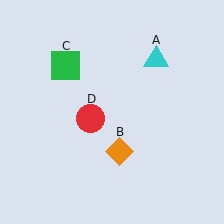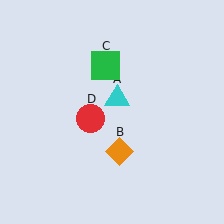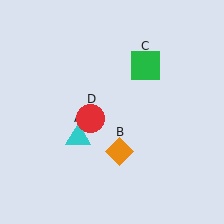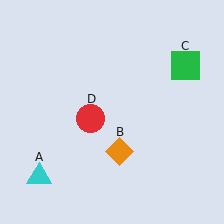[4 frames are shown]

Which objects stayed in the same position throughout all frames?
Orange diamond (object B) and red circle (object D) remained stationary.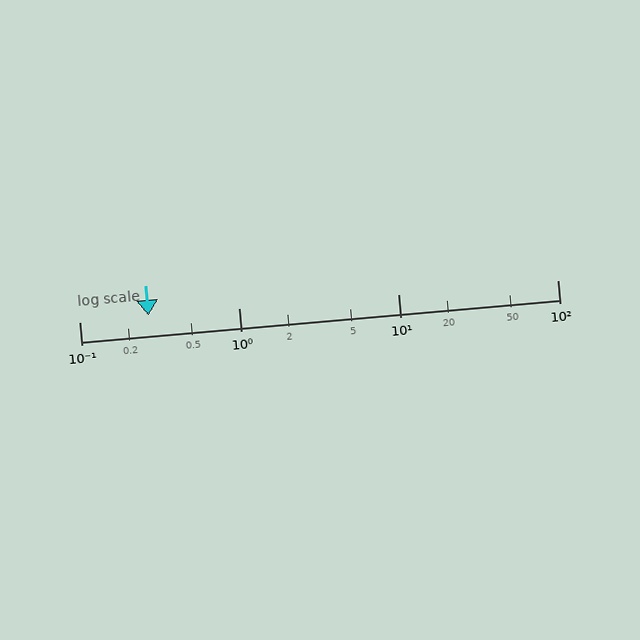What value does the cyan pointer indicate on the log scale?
The pointer indicates approximately 0.27.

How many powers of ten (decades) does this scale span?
The scale spans 3 decades, from 0.1 to 100.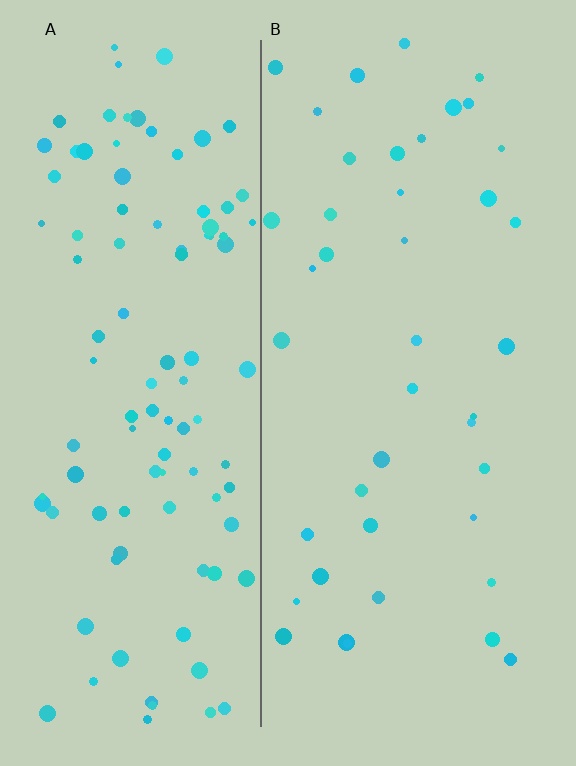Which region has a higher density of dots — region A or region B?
A (the left).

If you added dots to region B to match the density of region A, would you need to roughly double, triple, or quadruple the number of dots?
Approximately triple.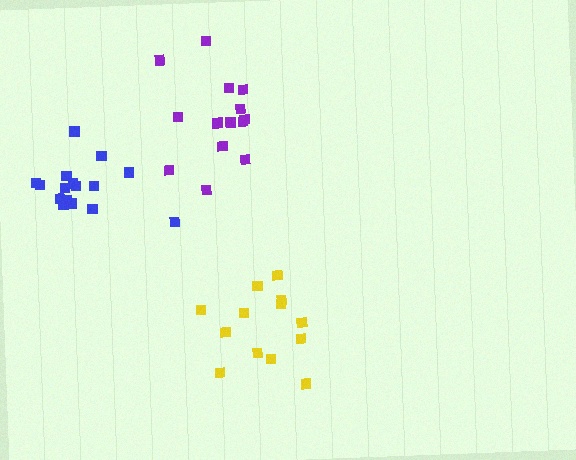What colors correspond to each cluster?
The clusters are colored: yellow, blue, purple.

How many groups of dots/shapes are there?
There are 3 groups.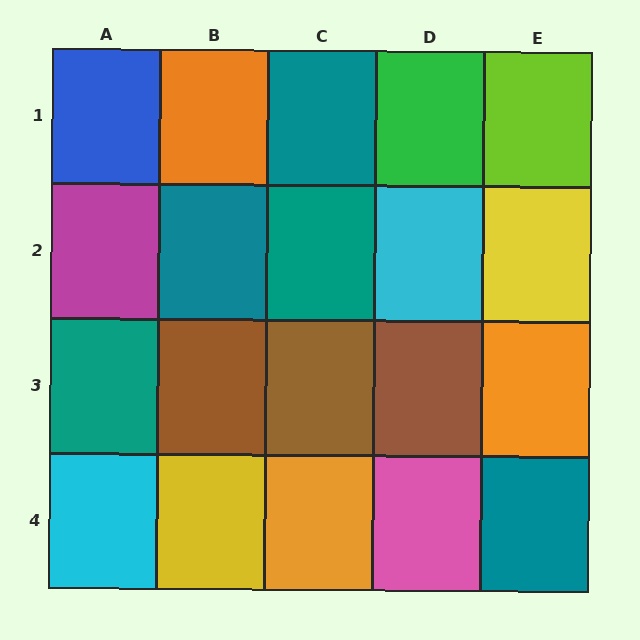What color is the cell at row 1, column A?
Blue.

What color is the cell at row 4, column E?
Teal.